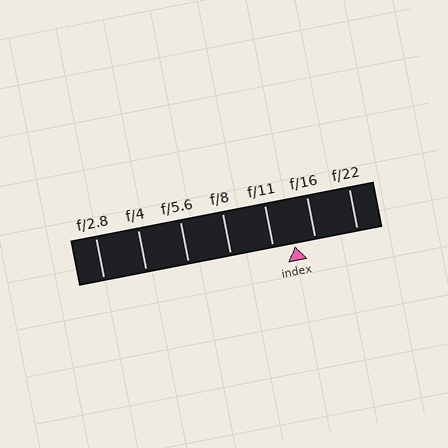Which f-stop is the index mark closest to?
The index mark is closest to f/16.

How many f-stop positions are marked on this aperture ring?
There are 7 f-stop positions marked.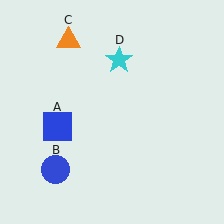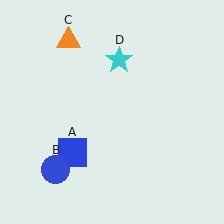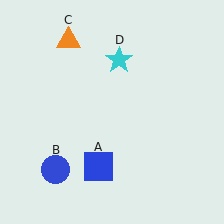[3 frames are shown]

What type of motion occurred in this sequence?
The blue square (object A) rotated counterclockwise around the center of the scene.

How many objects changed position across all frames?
1 object changed position: blue square (object A).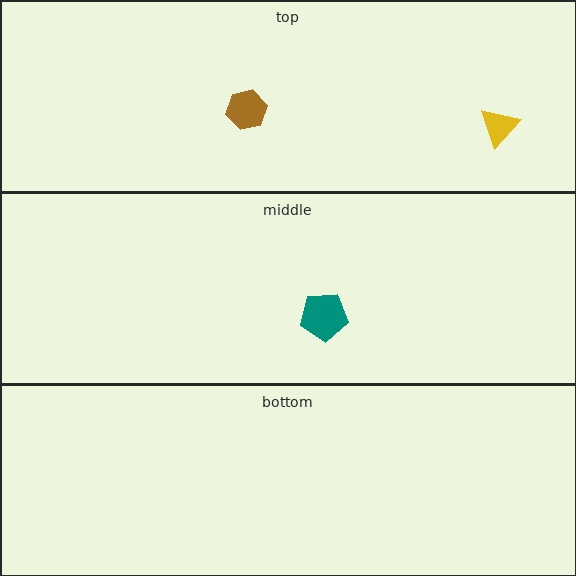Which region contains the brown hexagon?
The top region.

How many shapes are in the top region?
2.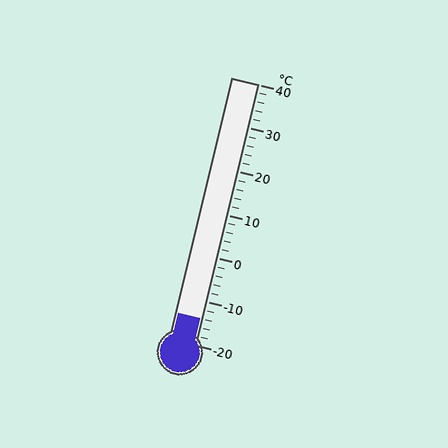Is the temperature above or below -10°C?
The temperature is below -10°C.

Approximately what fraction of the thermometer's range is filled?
The thermometer is filled to approximately 10% of its range.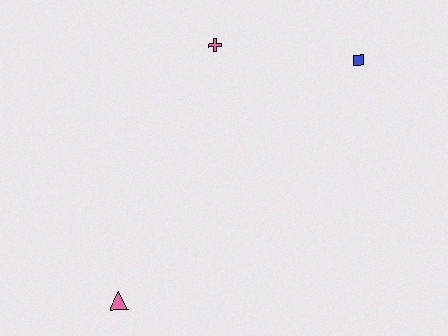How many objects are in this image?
There are 3 objects.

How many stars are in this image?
There are no stars.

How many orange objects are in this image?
There are no orange objects.